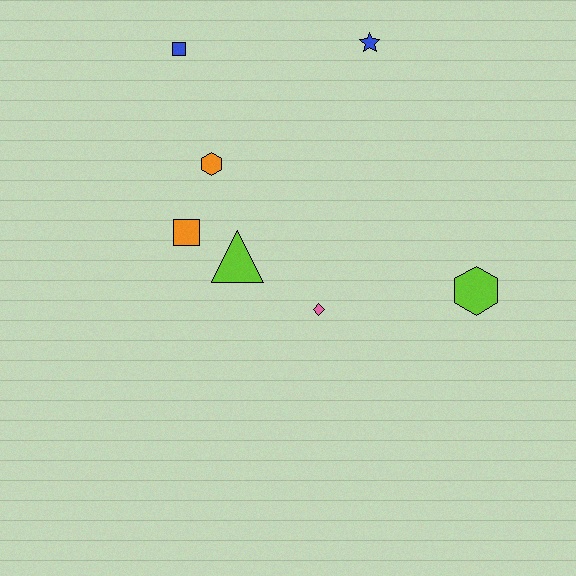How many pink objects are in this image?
There is 1 pink object.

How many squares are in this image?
There are 2 squares.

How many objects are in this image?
There are 7 objects.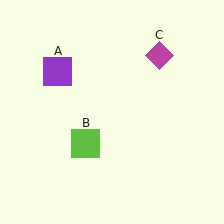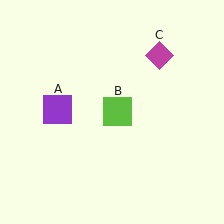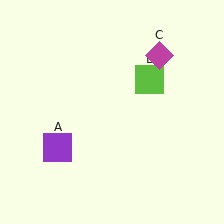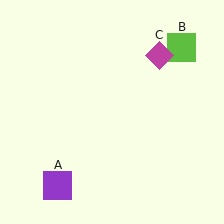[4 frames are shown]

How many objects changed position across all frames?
2 objects changed position: purple square (object A), lime square (object B).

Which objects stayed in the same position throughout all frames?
Magenta diamond (object C) remained stationary.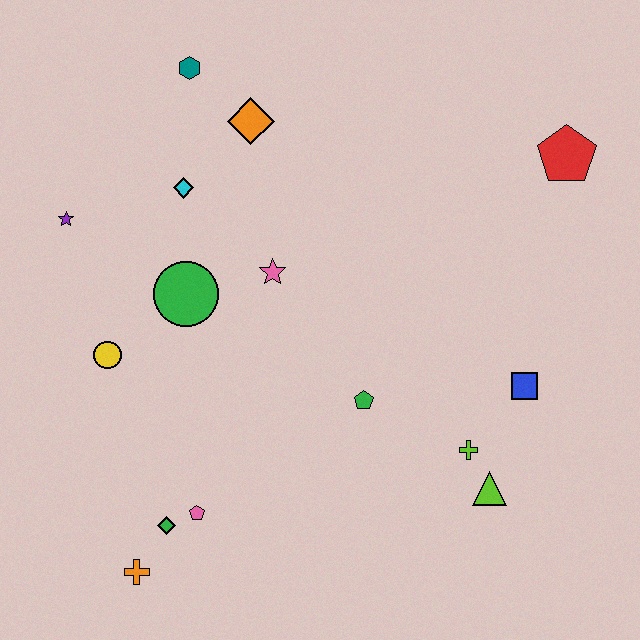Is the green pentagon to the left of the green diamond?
No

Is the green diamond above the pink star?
No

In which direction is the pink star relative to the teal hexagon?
The pink star is below the teal hexagon.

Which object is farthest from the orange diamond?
The orange cross is farthest from the orange diamond.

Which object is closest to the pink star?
The green circle is closest to the pink star.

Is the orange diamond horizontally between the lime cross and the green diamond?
Yes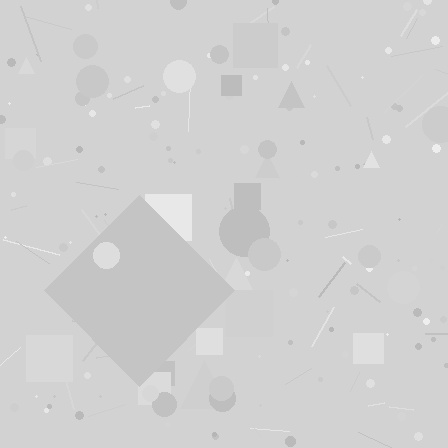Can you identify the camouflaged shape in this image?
The camouflaged shape is a diamond.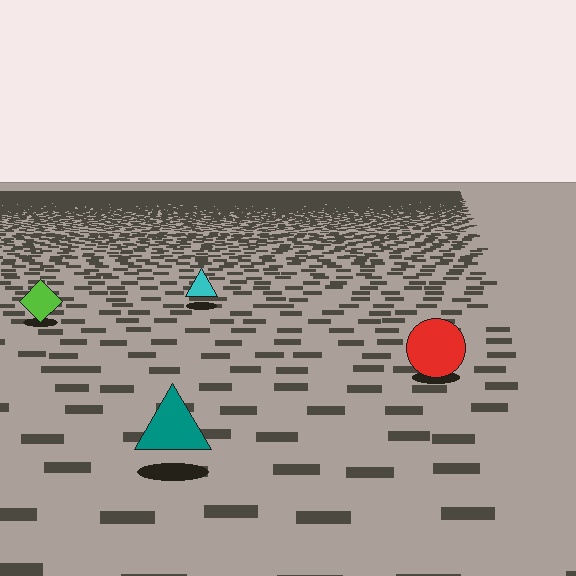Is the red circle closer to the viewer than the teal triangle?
No. The teal triangle is closer — you can tell from the texture gradient: the ground texture is coarser near it.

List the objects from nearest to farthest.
From nearest to farthest: the teal triangle, the red circle, the lime diamond, the cyan triangle.